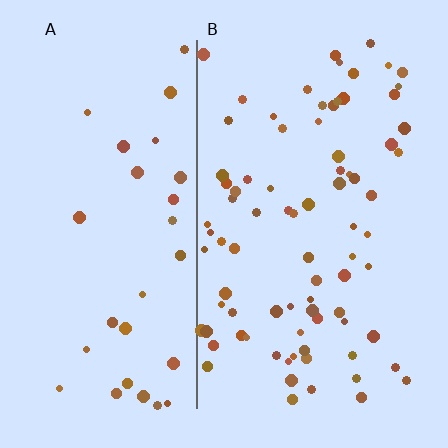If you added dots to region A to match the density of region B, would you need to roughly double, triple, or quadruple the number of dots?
Approximately triple.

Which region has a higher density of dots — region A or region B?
B (the right).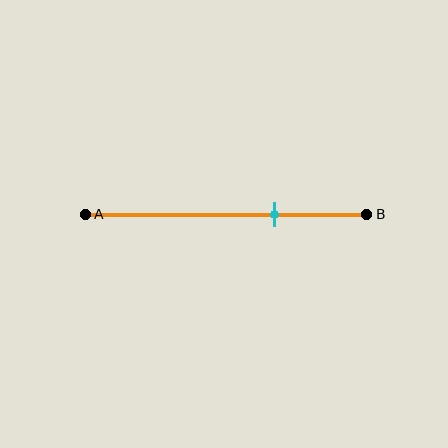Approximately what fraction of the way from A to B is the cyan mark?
The cyan mark is approximately 65% of the way from A to B.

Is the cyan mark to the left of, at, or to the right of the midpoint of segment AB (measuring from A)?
The cyan mark is to the right of the midpoint of segment AB.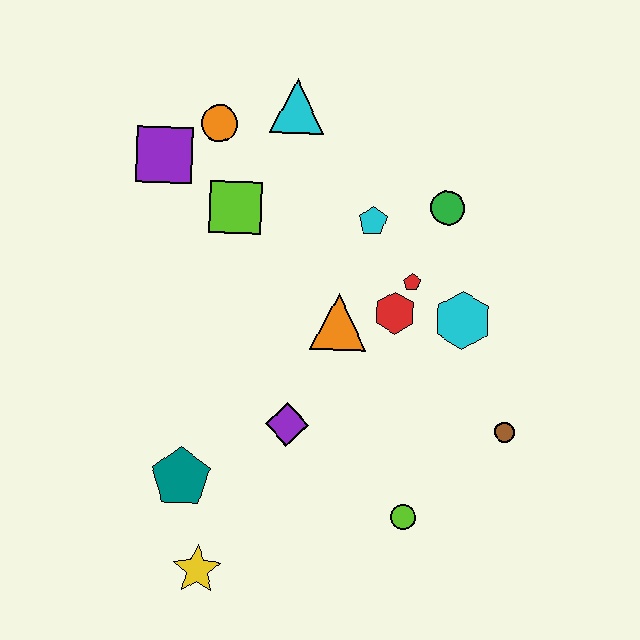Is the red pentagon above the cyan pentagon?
No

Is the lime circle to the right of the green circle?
No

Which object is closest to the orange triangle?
The red hexagon is closest to the orange triangle.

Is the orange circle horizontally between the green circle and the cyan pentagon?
No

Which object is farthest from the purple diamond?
The cyan triangle is farthest from the purple diamond.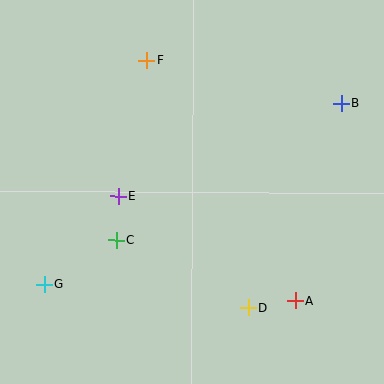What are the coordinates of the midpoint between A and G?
The midpoint between A and G is at (170, 292).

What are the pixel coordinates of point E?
Point E is at (118, 196).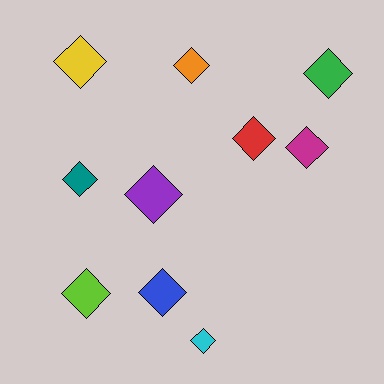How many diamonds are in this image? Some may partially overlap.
There are 10 diamonds.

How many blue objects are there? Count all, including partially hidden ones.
There is 1 blue object.